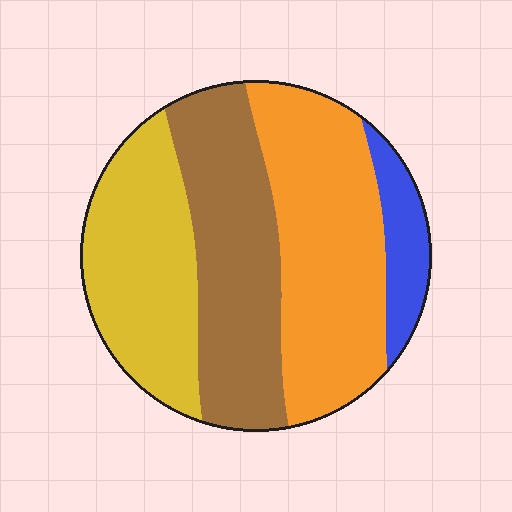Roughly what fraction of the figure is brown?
Brown takes up about one third (1/3) of the figure.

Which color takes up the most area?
Orange, at roughly 35%.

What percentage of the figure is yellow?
Yellow takes up between a quarter and a half of the figure.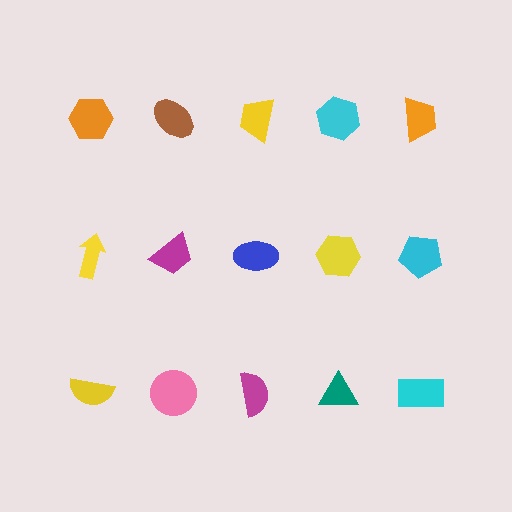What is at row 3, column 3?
A magenta semicircle.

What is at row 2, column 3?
A blue ellipse.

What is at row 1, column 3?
A yellow trapezoid.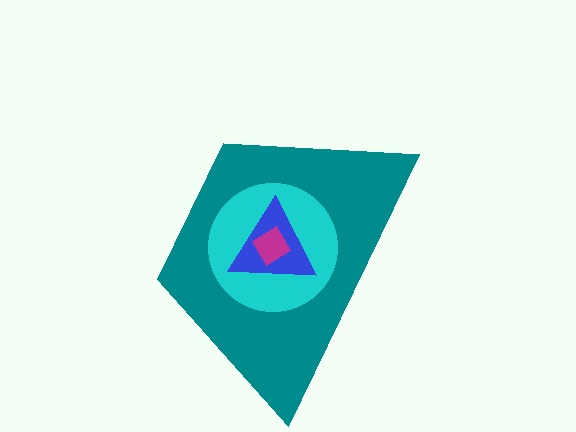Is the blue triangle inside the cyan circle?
Yes.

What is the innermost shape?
The magenta diamond.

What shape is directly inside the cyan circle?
The blue triangle.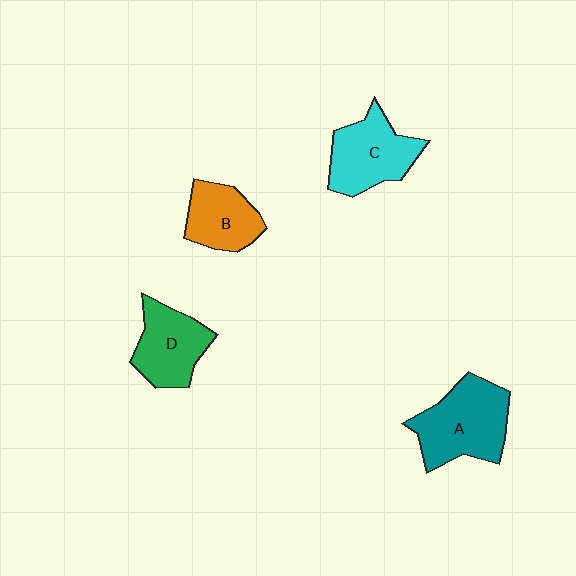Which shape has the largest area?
Shape A (teal).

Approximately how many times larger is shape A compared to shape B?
Approximately 1.5 times.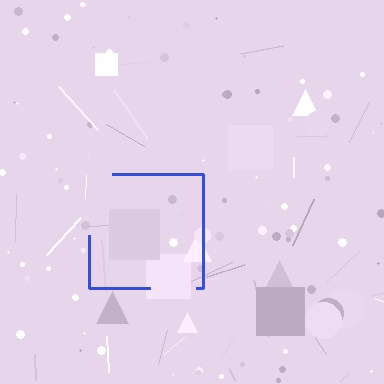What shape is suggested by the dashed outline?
The dashed outline suggests a square.